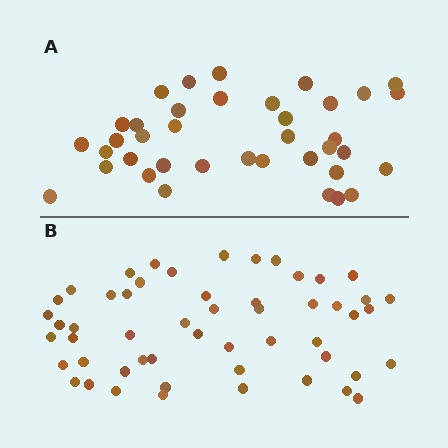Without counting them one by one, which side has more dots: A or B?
Region B (the bottom region) has more dots.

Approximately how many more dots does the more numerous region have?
Region B has approximately 15 more dots than region A.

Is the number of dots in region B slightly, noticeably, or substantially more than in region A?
Region B has noticeably more, but not dramatically so. The ratio is roughly 1.4 to 1.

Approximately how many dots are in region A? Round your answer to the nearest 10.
About 40 dots. (The exact count is 38, which rounds to 40.)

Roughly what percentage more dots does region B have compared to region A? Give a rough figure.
About 40% more.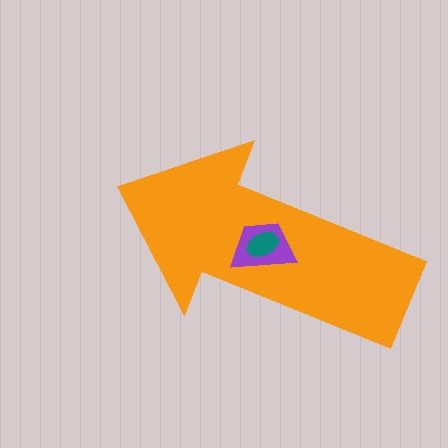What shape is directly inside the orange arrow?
The purple trapezoid.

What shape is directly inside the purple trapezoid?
The teal ellipse.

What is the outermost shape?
The orange arrow.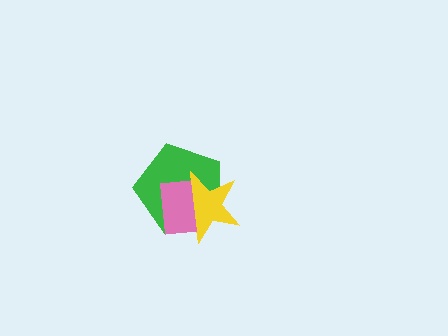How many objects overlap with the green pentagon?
2 objects overlap with the green pentagon.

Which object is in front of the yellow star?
The pink rectangle is in front of the yellow star.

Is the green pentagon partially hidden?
Yes, it is partially covered by another shape.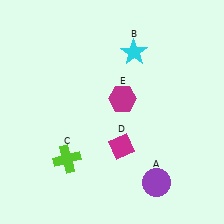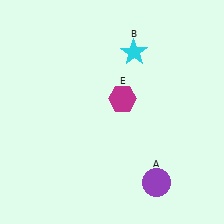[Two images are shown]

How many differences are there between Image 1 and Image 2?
There are 2 differences between the two images.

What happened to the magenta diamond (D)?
The magenta diamond (D) was removed in Image 2. It was in the bottom-right area of Image 1.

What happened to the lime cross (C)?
The lime cross (C) was removed in Image 2. It was in the bottom-left area of Image 1.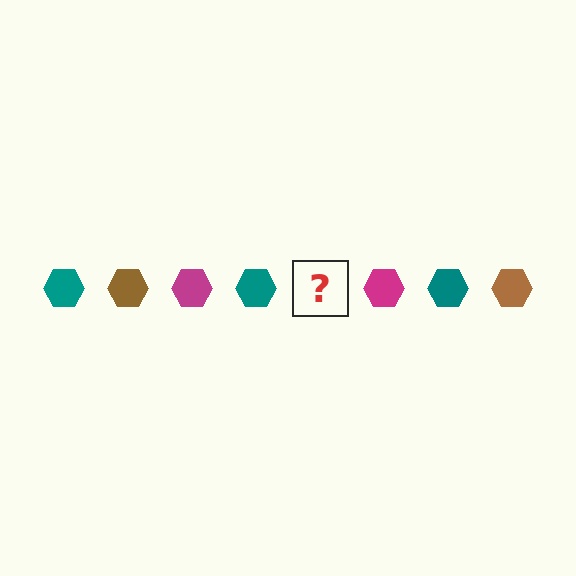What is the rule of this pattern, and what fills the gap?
The rule is that the pattern cycles through teal, brown, magenta hexagons. The gap should be filled with a brown hexagon.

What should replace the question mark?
The question mark should be replaced with a brown hexagon.